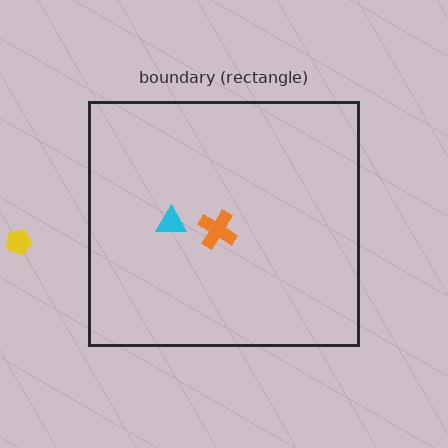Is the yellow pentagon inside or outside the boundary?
Outside.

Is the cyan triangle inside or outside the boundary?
Inside.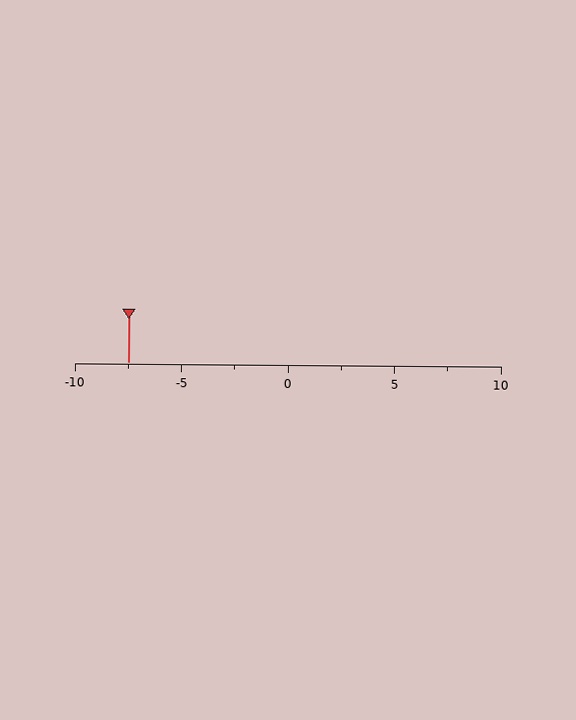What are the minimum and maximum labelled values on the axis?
The axis runs from -10 to 10.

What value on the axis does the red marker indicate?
The marker indicates approximately -7.5.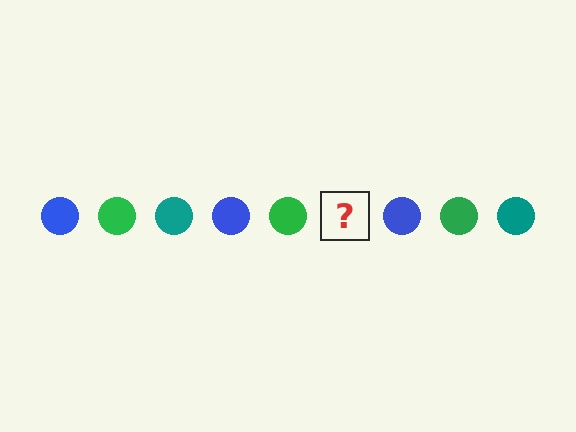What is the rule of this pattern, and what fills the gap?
The rule is that the pattern cycles through blue, green, teal circles. The gap should be filled with a teal circle.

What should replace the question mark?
The question mark should be replaced with a teal circle.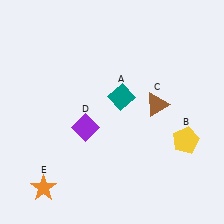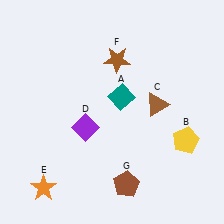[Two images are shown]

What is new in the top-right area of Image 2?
A brown star (F) was added in the top-right area of Image 2.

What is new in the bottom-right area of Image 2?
A brown pentagon (G) was added in the bottom-right area of Image 2.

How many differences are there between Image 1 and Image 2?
There are 2 differences between the two images.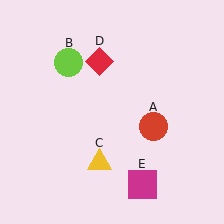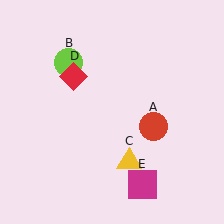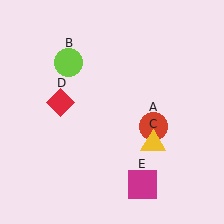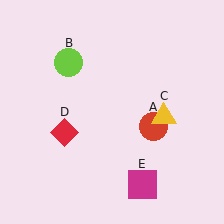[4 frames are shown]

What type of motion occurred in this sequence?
The yellow triangle (object C), red diamond (object D) rotated counterclockwise around the center of the scene.